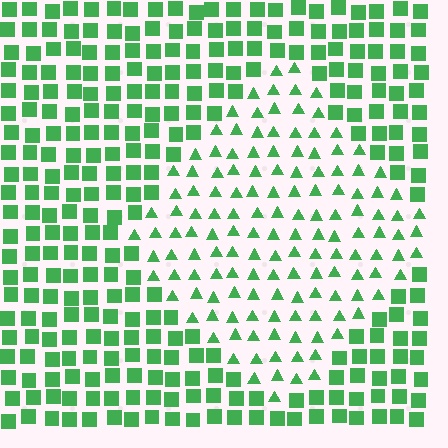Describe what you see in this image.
The image is filled with small green elements arranged in a uniform grid. A diamond-shaped region contains triangles, while the surrounding area contains squares. The boundary is defined purely by the change in element shape.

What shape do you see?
I see a diamond.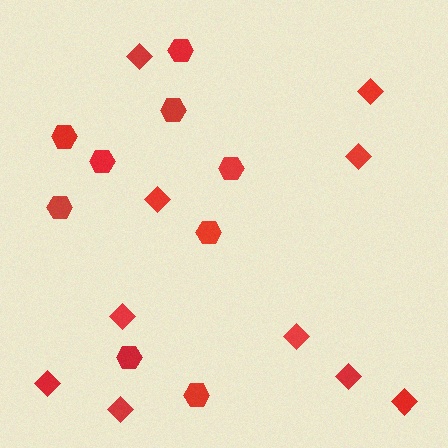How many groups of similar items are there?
There are 2 groups: one group of diamonds (10) and one group of hexagons (9).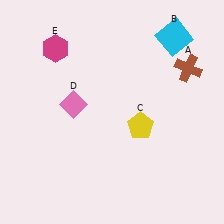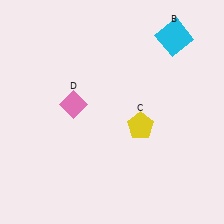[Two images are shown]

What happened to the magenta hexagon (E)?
The magenta hexagon (E) was removed in Image 2. It was in the top-left area of Image 1.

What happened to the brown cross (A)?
The brown cross (A) was removed in Image 2. It was in the top-right area of Image 1.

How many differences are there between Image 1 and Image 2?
There are 2 differences between the two images.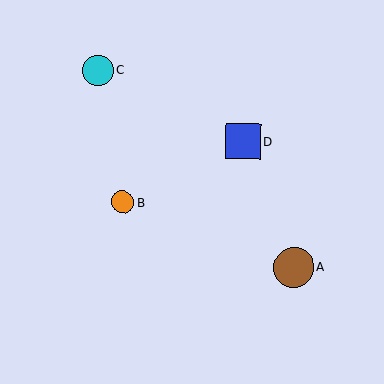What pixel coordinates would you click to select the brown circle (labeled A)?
Click at (294, 267) to select the brown circle A.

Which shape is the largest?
The brown circle (labeled A) is the largest.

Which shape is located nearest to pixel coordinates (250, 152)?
The blue square (labeled D) at (243, 141) is nearest to that location.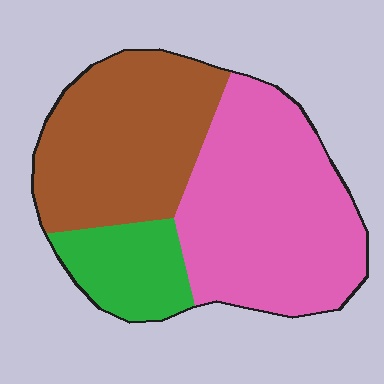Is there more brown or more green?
Brown.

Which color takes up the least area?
Green, at roughly 15%.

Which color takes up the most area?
Pink, at roughly 45%.